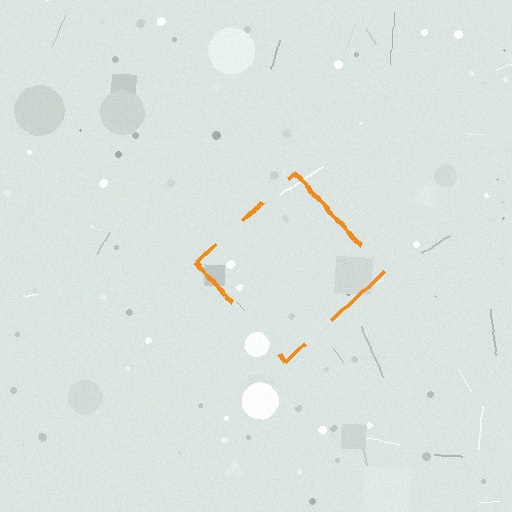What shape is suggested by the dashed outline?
The dashed outline suggests a diamond.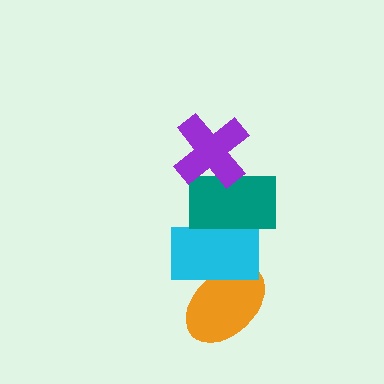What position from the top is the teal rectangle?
The teal rectangle is 2nd from the top.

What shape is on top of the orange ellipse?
The cyan rectangle is on top of the orange ellipse.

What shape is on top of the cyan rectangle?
The teal rectangle is on top of the cyan rectangle.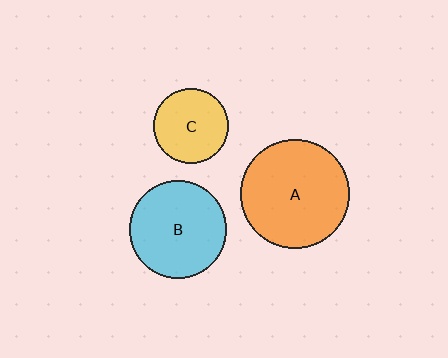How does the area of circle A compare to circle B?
Approximately 1.2 times.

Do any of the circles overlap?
No, none of the circles overlap.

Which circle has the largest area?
Circle A (orange).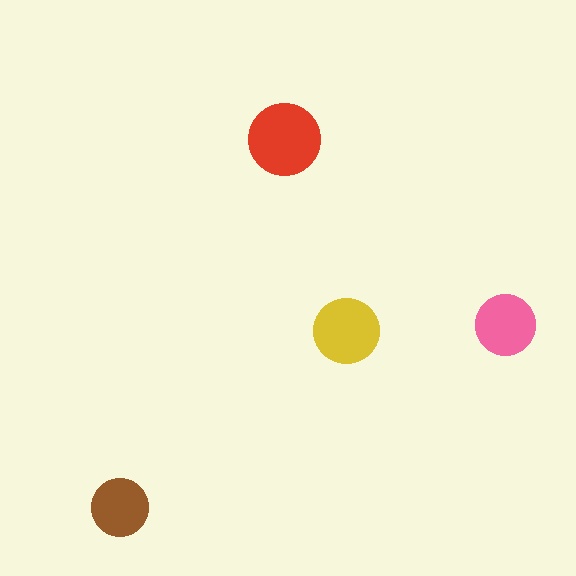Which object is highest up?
The red circle is topmost.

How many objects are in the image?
There are 4 objects in the image.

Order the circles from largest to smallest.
the red one, the yellow one, the pink one, the brown one.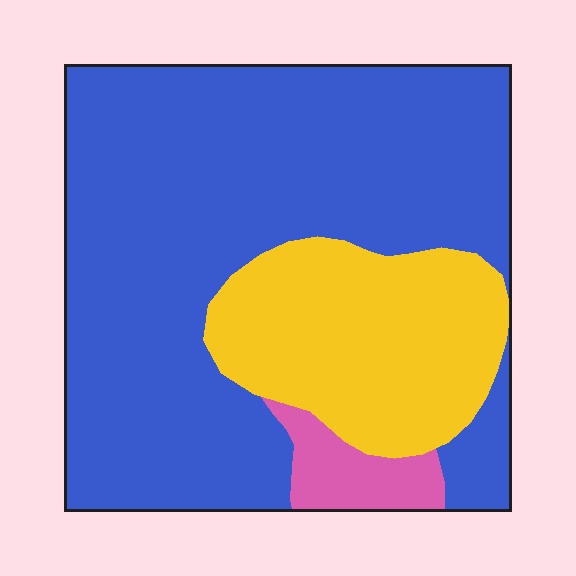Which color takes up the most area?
Blue, at roughly 70%.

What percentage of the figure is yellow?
Yellow covers about 25% of the figure.